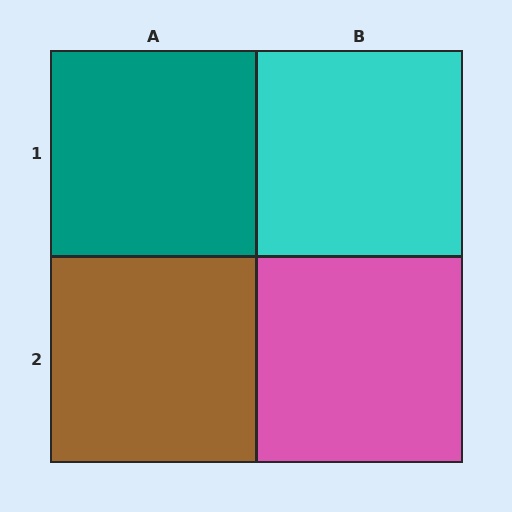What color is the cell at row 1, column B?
Cyan.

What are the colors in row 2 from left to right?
Brown, pink.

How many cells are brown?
1 cell is brown.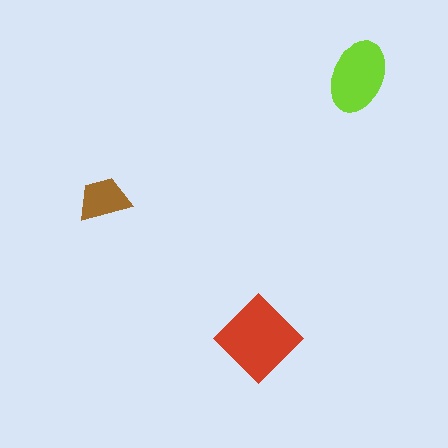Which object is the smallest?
The brown trapezoid.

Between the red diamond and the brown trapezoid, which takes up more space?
The red diamond.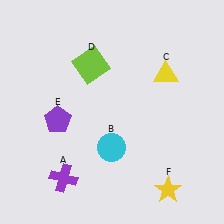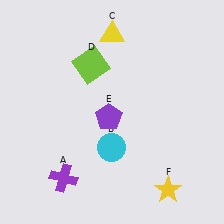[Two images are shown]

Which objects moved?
The objects that moved are: the yellow triangle (C), the purple pentagon (E).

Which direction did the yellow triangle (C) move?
The yellow triangle (C) moved left.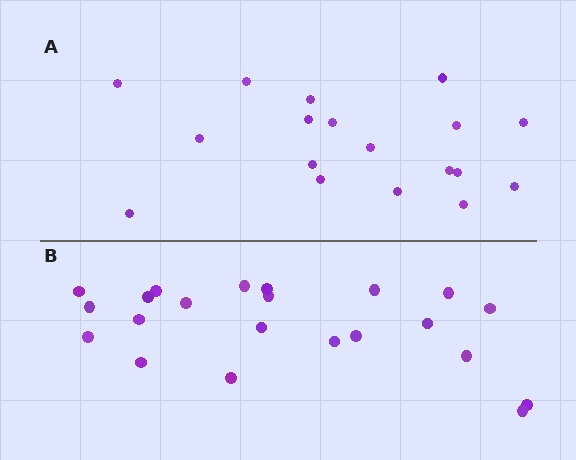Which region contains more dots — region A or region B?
Region B (the bottom region) has more dots.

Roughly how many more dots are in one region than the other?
Region B has about 4 more dots than region A.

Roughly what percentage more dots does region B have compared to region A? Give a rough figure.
About 20% more.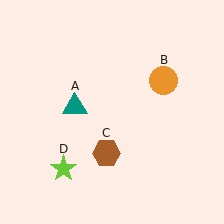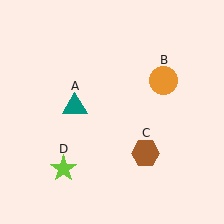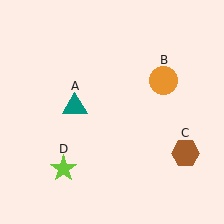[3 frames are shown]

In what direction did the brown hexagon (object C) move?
The brown hexagon (object C) moved right.